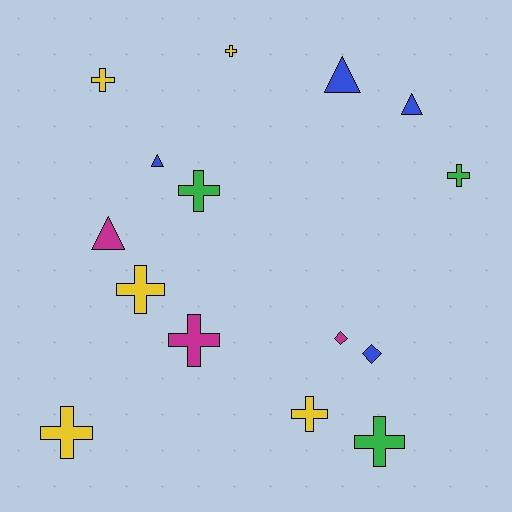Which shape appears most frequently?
Cross, with 9 objects.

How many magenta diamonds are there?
There is 1 magenta diamond.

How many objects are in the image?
There are 15 objects.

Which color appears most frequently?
Yellow, with 5 objects.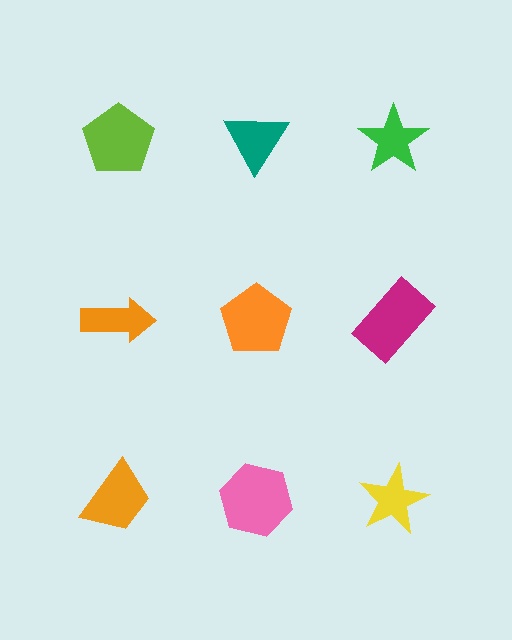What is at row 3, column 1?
An orange trapezoid.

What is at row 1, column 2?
A teal triangle.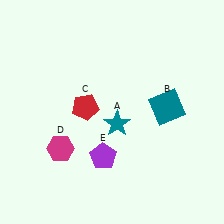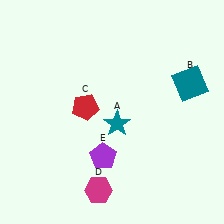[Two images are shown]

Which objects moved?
The objects that moved are: the teal square (B), the magenta hexagon (D).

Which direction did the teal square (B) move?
The teal square (B) moved up.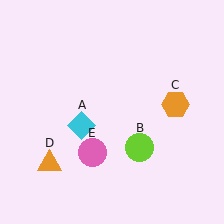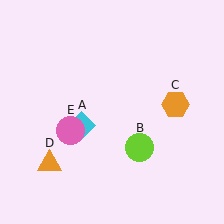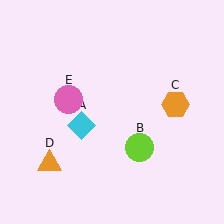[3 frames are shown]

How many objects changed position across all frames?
1 object changed position: pink circle (object E).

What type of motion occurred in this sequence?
The pink circle (object E) rotated clockwise around the center of the scene.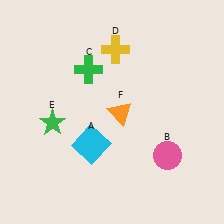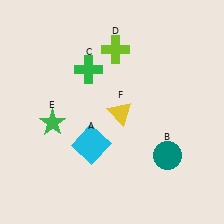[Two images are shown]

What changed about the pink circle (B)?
In Image 1, B is pink. In Image 2, it changed to teal.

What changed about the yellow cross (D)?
In Image 1, D is yellow. In Image 2, it changed to lime.